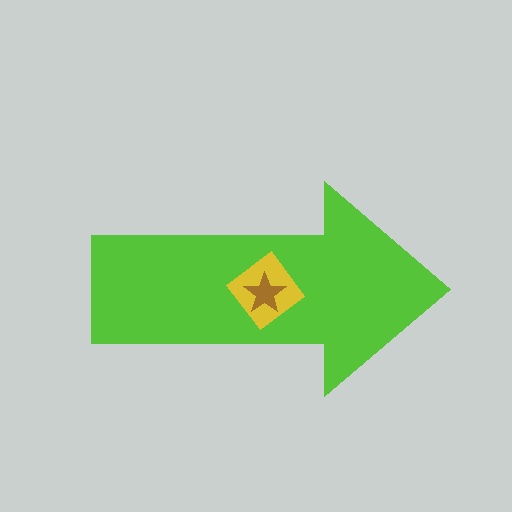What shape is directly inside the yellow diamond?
The brown star.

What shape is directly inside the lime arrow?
The yellow diamond.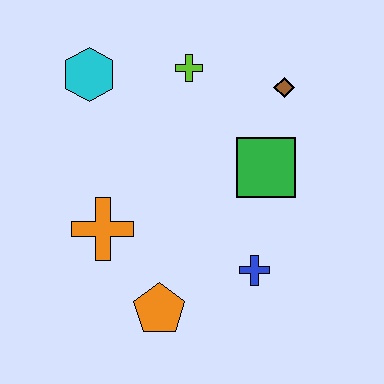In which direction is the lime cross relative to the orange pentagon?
The lime cross is above the orange pentagon.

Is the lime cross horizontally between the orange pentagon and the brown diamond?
Yes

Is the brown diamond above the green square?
Yes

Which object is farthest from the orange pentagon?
The brown diamond is farthest from the orange pentagon.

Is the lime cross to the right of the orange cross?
Yes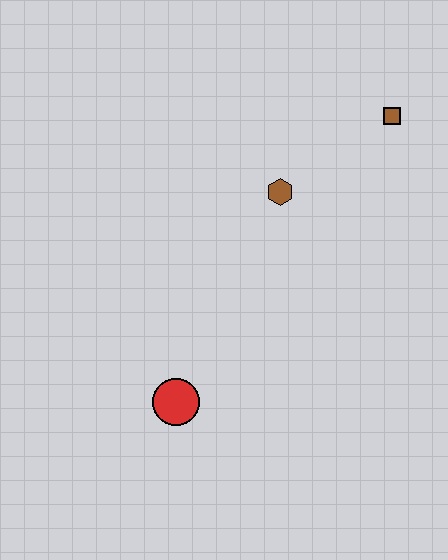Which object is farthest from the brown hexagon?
The red circle is farthest from the brown hexagon.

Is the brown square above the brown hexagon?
Yes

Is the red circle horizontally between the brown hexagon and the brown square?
No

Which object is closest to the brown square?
The brown hexagon is closest to the brown square.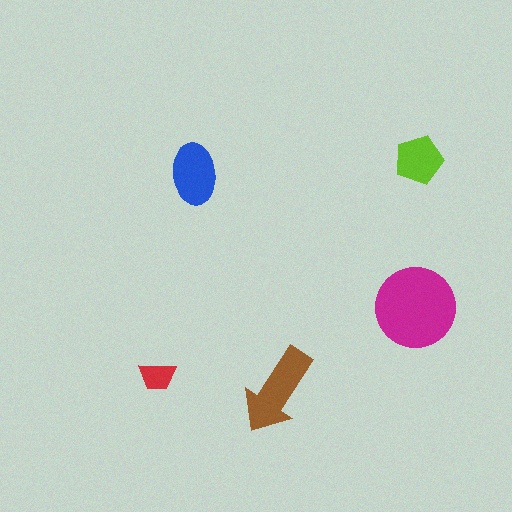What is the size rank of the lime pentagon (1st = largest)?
4th.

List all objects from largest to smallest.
The magenta circle, the brown arrow, the blue ellipse, the lime pentagon, the red trapezoid.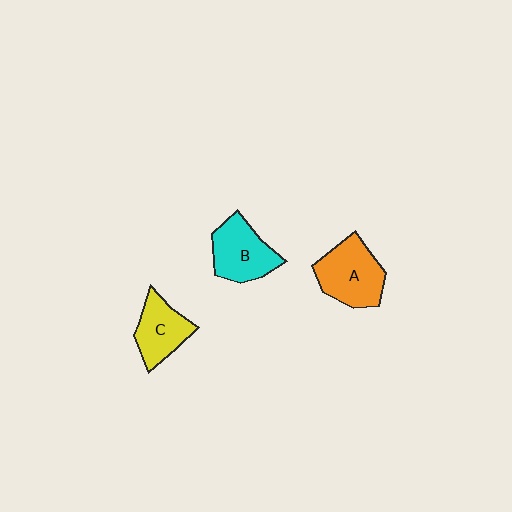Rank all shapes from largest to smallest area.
From largest to smallest: A (orange), B (cyan), C (yellow).